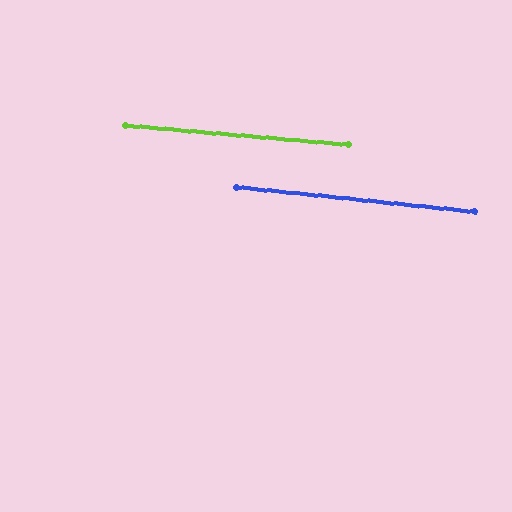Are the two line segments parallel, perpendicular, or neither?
Parallel — their directions differ by only 1.3°.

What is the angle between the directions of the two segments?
Approximately 1 degree.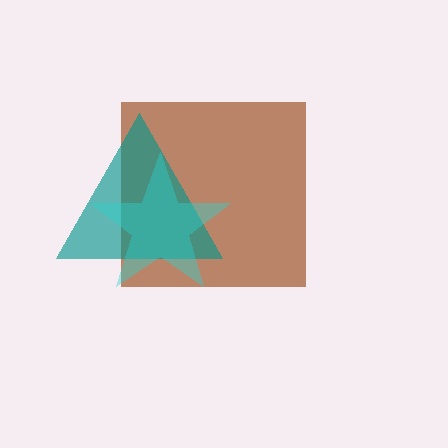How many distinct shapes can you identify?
There are 3 distinct shapes: a brown square, a teal triangle, a cyan star.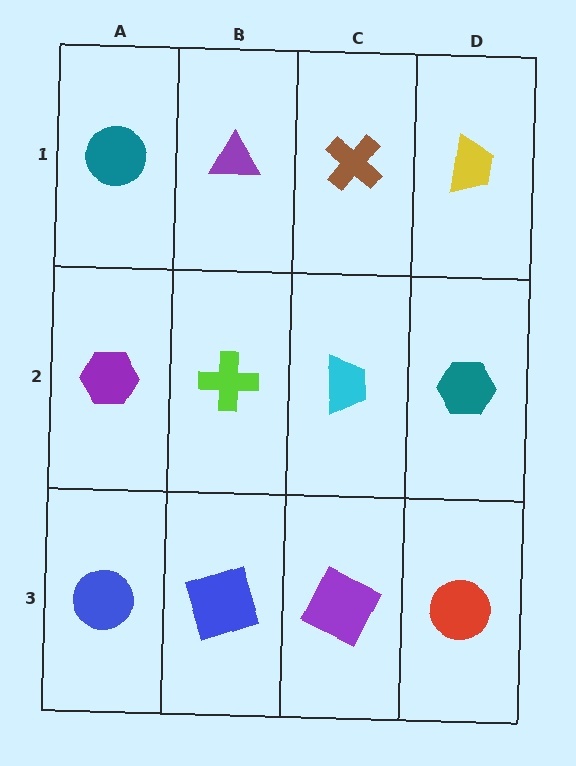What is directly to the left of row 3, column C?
A blue square.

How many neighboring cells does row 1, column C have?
3.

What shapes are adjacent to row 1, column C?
A cyan trapezoid (row 2, column C), a purple triangle (row 1, column B), a yellow trapezoid (row 1, column D).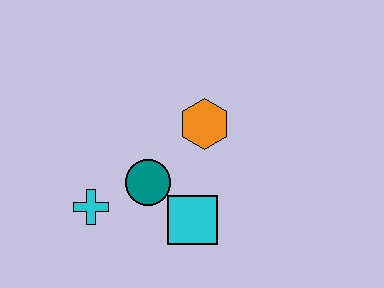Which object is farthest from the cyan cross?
The orange hexagon is farthest from the cyan cross.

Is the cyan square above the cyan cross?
No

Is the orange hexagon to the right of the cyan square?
Yes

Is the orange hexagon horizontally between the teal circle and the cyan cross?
No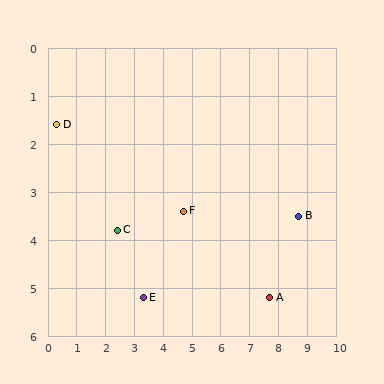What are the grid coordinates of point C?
Point C is at approximately (2.4, 3.8).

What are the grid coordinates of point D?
Point D is at approximately (0.3, 1.6).